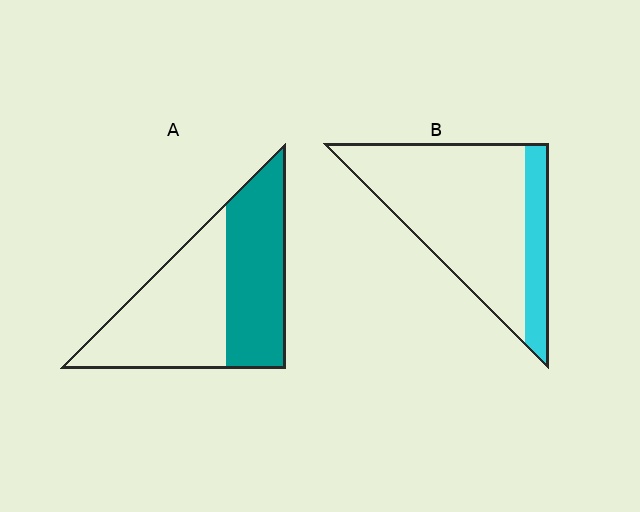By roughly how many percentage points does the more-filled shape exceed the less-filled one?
By roughly 25 percentage points (A over B).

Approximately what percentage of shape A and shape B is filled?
A is approximately 45% and B is approximately 20%.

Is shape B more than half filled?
No.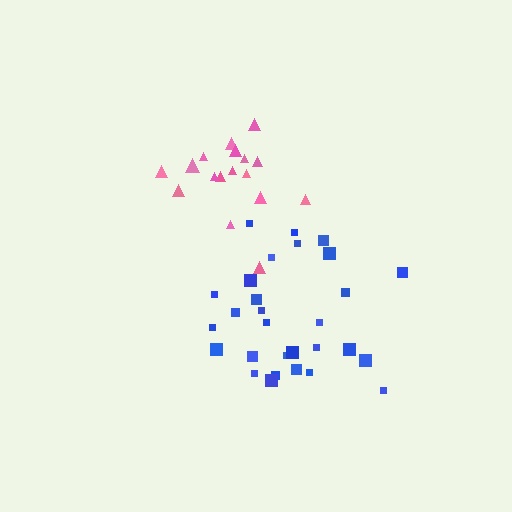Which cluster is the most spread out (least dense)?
Pink.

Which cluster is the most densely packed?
Blue.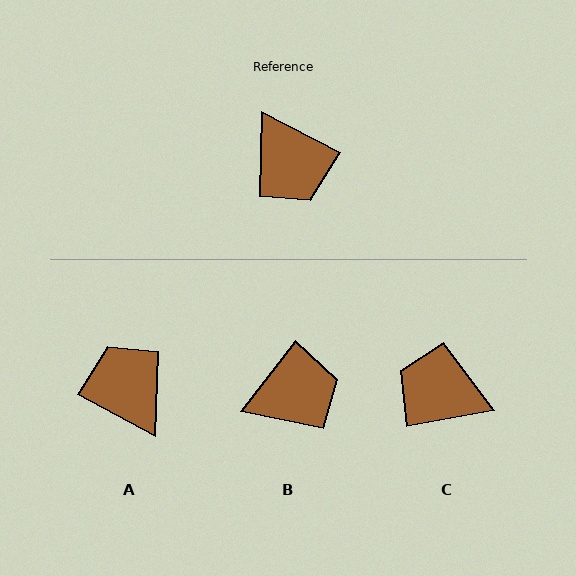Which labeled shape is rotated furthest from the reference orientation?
A, about 179 degrees away.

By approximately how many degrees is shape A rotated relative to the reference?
Approximately 179 degrees counter-clockwise.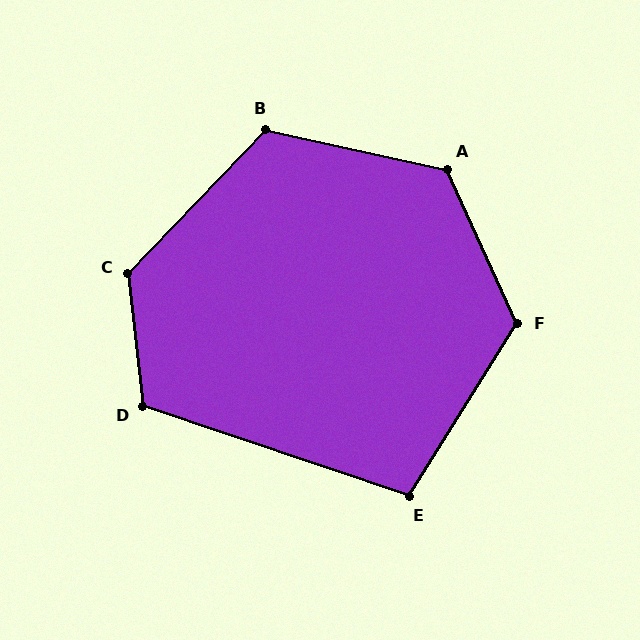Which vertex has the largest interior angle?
C, at approximately 130 degrees.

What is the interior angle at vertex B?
Approximately 122 degrees (obtuse).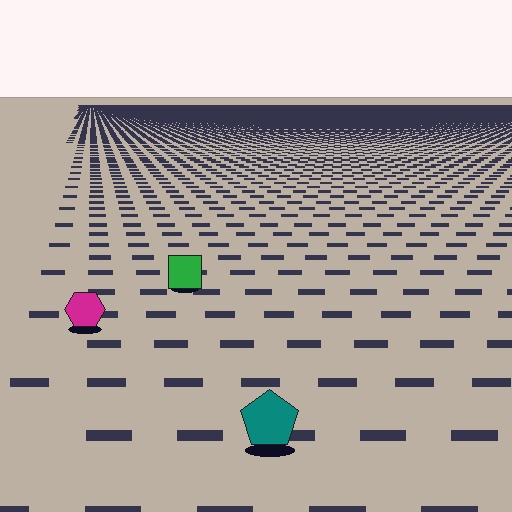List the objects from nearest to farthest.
From nearest to farthest: the teal pentagon, the magenta hexagon, the green square.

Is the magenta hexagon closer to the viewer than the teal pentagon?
No. The teal pentagon is closer — you can tell from the texture gradient: the ground texture is coarser near it.